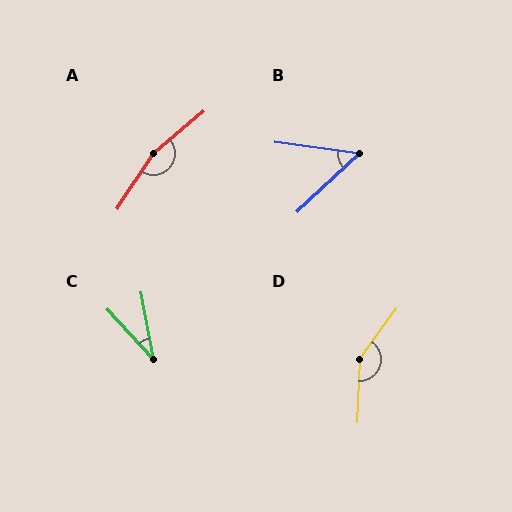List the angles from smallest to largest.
C (32°), B (51°), D (146°), A (164°).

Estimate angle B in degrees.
Approximately 51 degrees.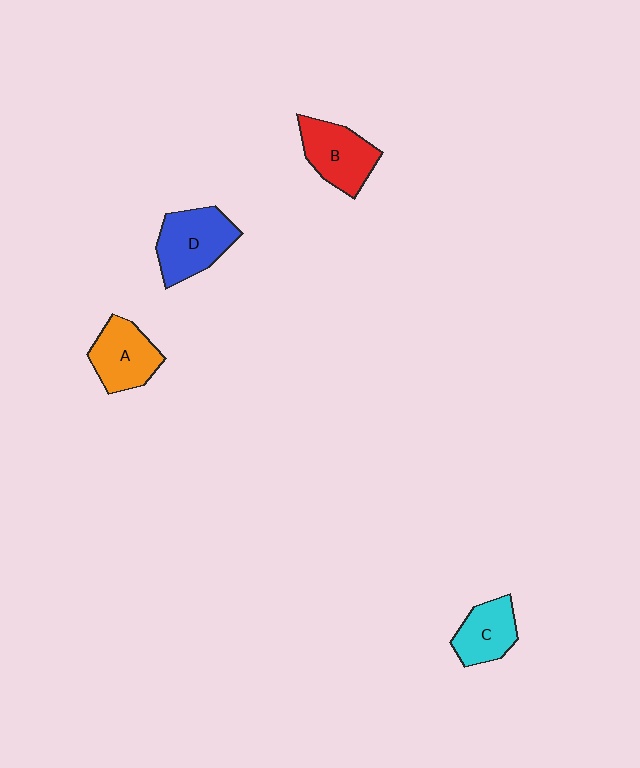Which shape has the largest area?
Shape D (blue).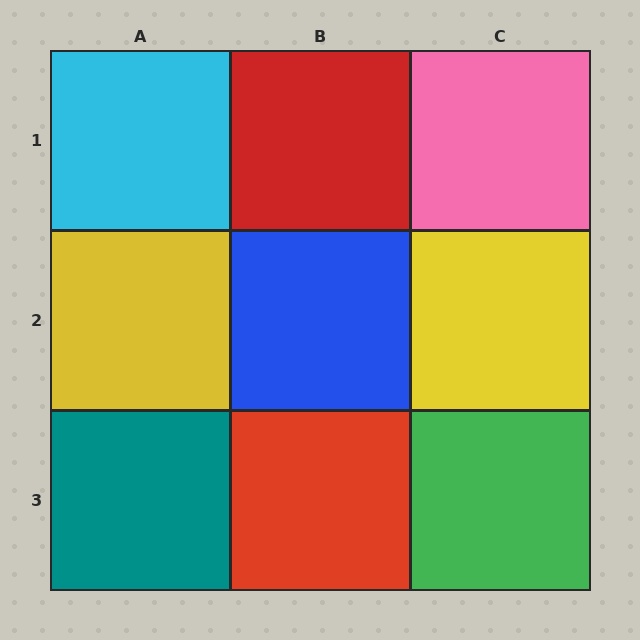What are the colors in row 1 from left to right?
Cyan, red, pink.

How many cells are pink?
1 cell is pink.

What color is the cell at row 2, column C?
Yellow.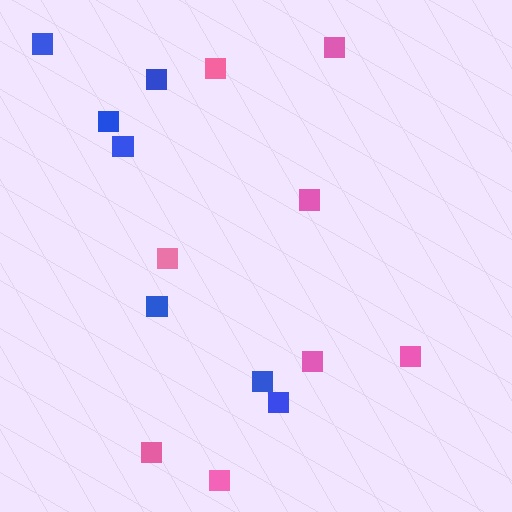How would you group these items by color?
There are 2 groups: one group of blue squares (7) and one group of pink squares (8).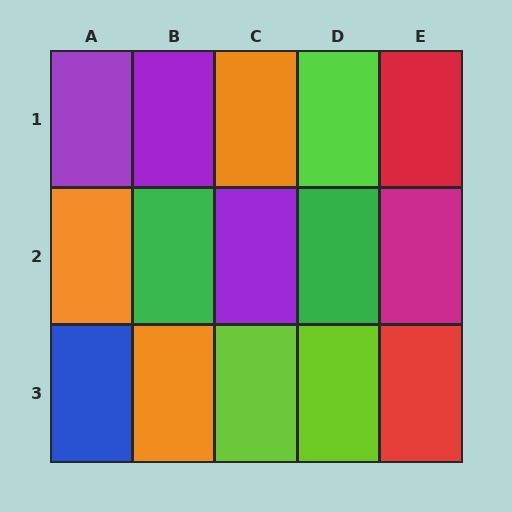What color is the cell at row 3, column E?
Red.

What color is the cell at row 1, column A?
Purple.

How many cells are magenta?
1 cell is magenta.